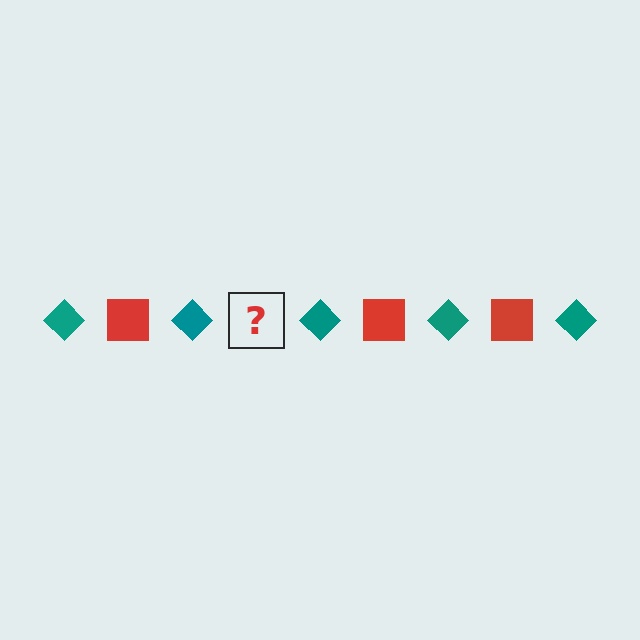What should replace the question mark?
The question mark should be replaced with a red square.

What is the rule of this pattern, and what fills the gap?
The rule is that the pattern alternates between teal diamond and red square. The gap should be filled with a red square.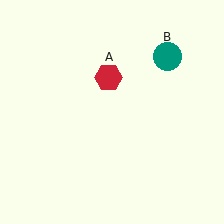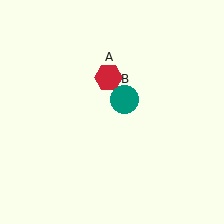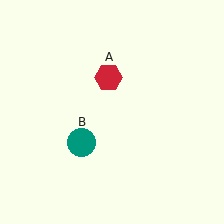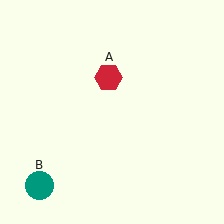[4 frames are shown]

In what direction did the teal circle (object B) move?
The teal circle (object B) moved down and to the left.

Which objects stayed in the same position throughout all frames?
Red hexagon (object A) remained stationary.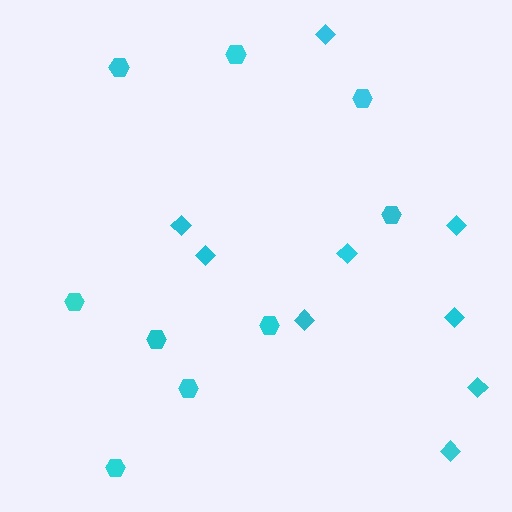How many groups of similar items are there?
There are 2 groups: one group of diamonds (9) and one group of hexagons (9).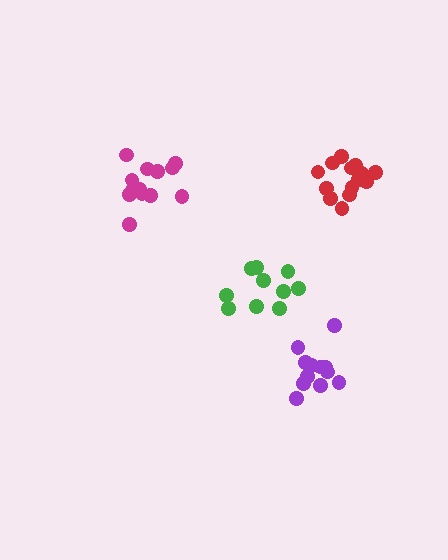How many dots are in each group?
Group 1: 14 dots, Group 2: 13 dots, Group 3: 10 dots, Group 4: 12 dots (49 total).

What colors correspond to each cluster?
The clusters are colored: red, magenta, green, purple.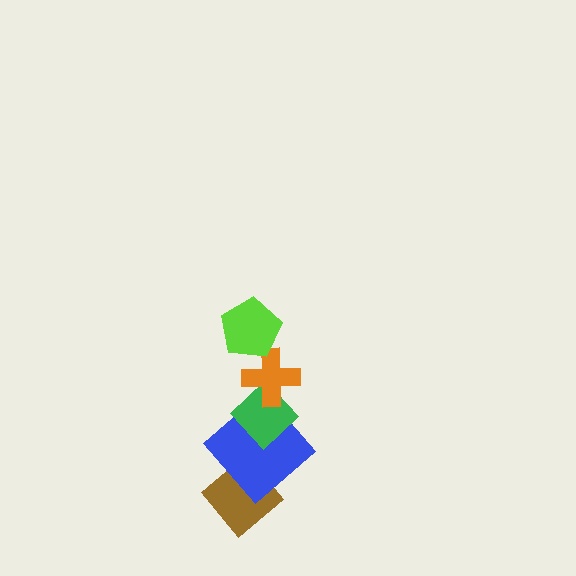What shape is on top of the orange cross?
The lime pentagon is on top of the orange cross.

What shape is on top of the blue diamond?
The green diamond is on top of the blue diamond.